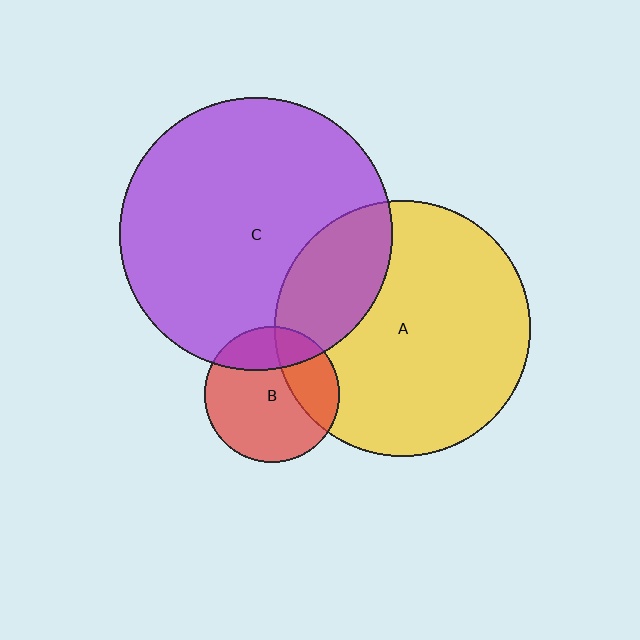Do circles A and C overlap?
Yes.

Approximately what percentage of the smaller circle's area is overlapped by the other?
Approximately 25%.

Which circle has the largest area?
Circle C (purple).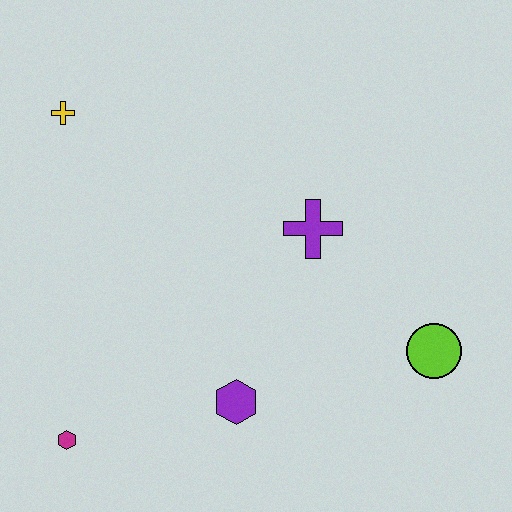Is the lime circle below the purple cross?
Yes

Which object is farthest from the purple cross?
The magenta hexagon is farthest from the purple cross.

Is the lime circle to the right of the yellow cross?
Yes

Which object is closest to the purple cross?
The lime circle is closest to the purple cross.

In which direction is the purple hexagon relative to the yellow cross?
The purple hexagon is below the yellow cross.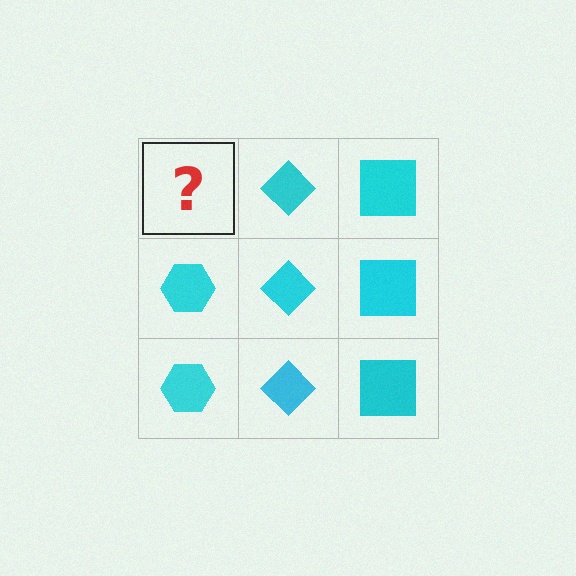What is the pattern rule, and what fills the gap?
The rule is that each column has a consistent shape. The gap should be filled with a cyan hexagon.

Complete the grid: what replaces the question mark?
The question mark should be replaced with a cyan hexagon.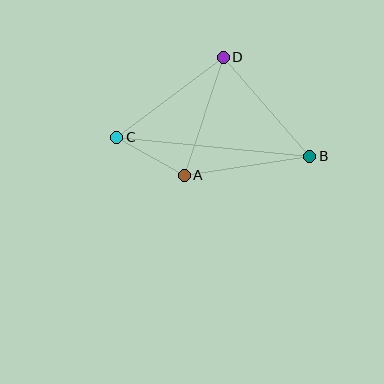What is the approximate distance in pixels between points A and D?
The distance between A and D is approximately 124 pixels.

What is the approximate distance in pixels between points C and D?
The distance between C and D is approximately 133 pixels.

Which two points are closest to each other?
Points A and C are closest to each other.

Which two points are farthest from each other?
Points B and C are farthest from each other.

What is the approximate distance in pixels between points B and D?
The distance between B and D is approximately 132 pixels.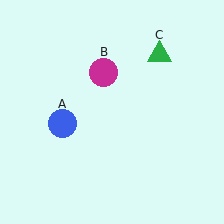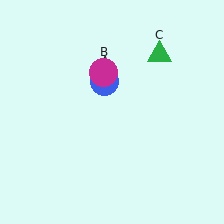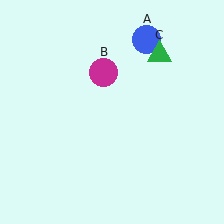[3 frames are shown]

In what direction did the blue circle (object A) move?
The blue circle (object A) moved up and to the right.